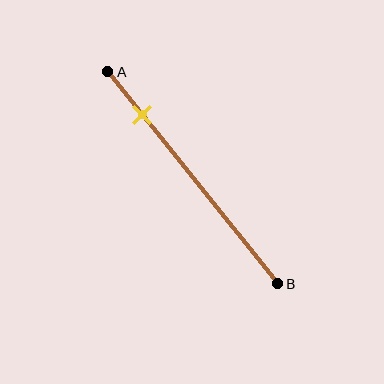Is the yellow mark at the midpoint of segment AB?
No, the mark is at about 20% from A, not at the 50% midpoint.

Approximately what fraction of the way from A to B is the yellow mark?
The yellow mark is approximately 20% of the way from A to B.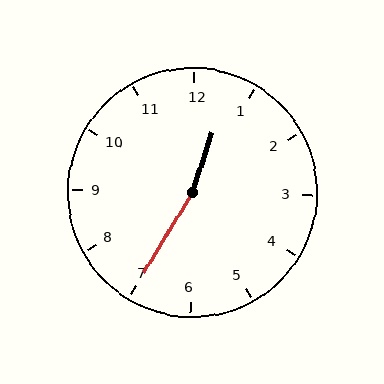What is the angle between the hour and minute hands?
Approximately 168 degrees.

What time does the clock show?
12:35.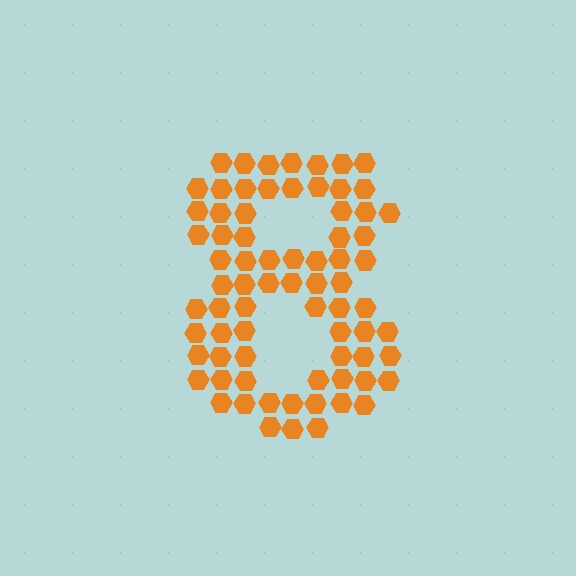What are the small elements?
The small elements are hexagons.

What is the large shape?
The large shape is the digit 8.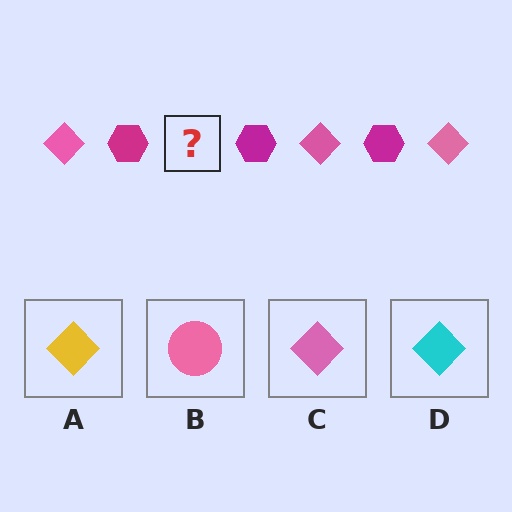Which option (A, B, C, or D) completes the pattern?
C.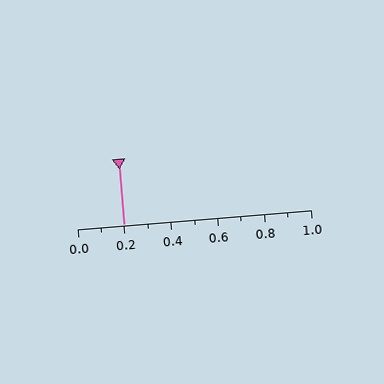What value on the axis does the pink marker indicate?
The marker indicates approximately 0.2.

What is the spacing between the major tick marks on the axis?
The major ticks are spaced 0.2 apart.